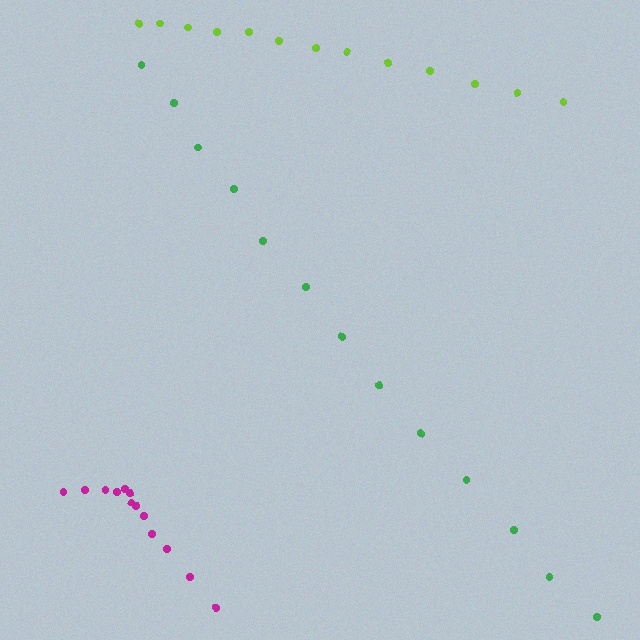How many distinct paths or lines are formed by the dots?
There are 3 distinct paths.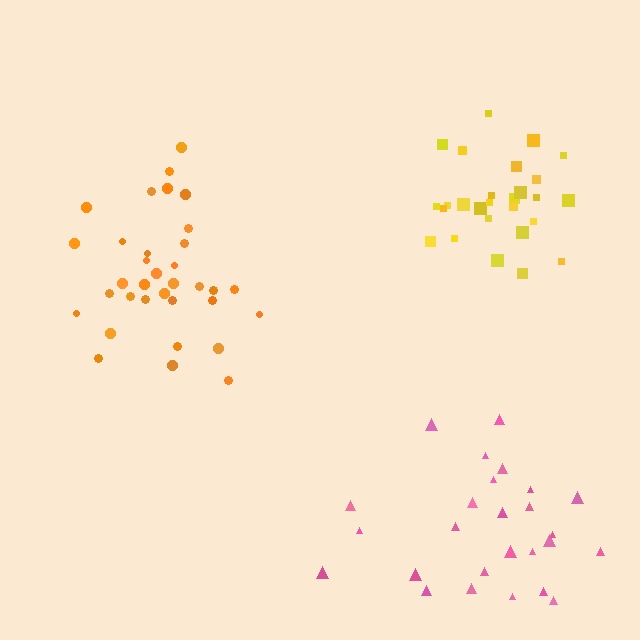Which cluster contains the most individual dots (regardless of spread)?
Orange (34).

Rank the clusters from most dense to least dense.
yellow, orange, pink.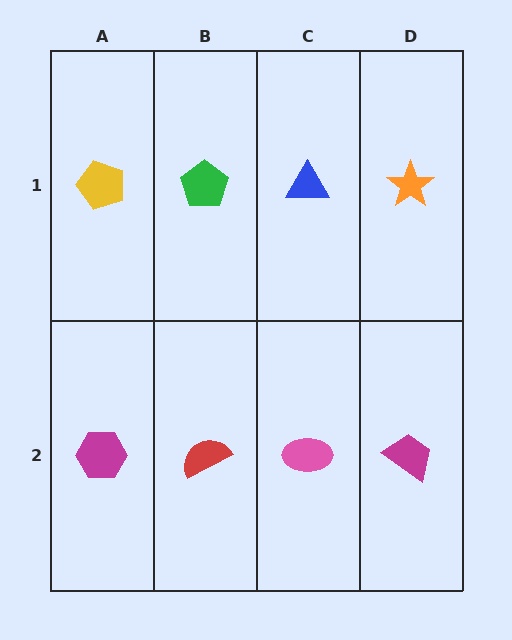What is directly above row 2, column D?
An orange star.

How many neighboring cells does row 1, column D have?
2.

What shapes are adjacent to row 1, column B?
A red semicircle (row 2, column B), a yellow pentagon (row 1, column A), a blue triangle (row 1, column C).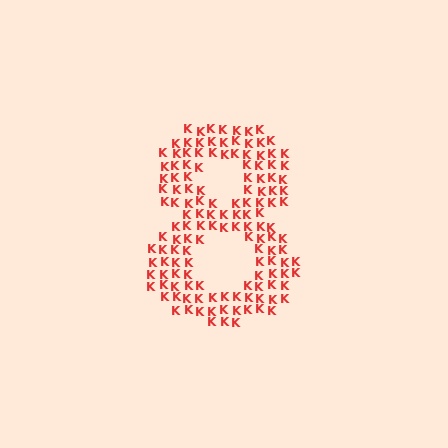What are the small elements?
The small elements are letter K's.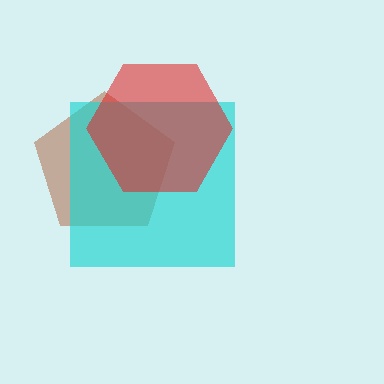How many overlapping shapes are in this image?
There are 3 overlapping shapes in the image.